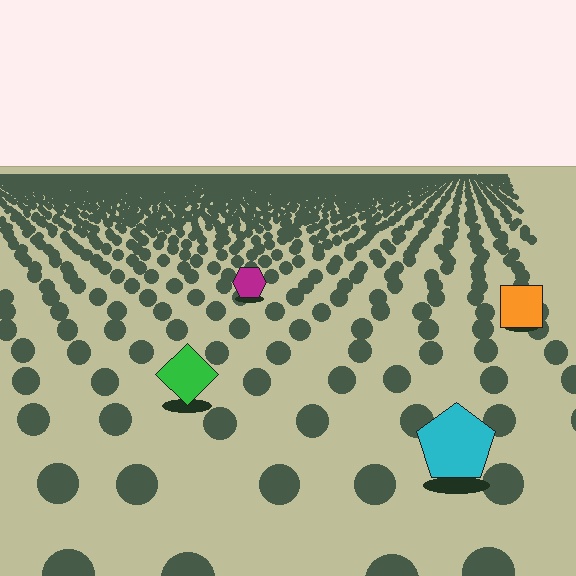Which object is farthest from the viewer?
The magenta hexagon is farthest from the viewer. It appears smaller and the ground texture around it is denser.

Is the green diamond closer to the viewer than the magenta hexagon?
Yes. The green diamond is closer — you can tell from the texture gradient: the ground texture is coarser near it.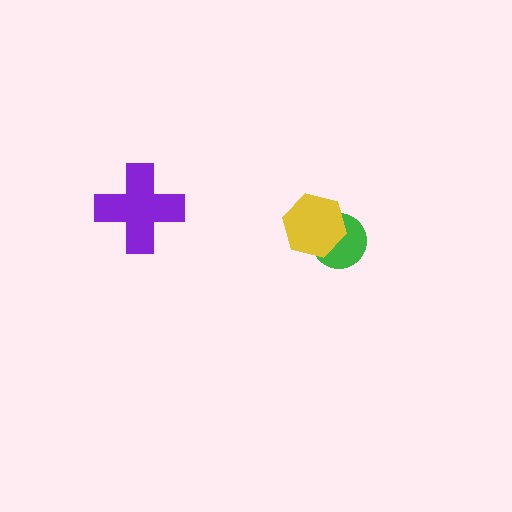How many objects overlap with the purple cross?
0 objects overlap with the purple cross.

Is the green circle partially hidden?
Yes, it is partially covered by another shape.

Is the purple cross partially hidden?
No, no other shape covers it.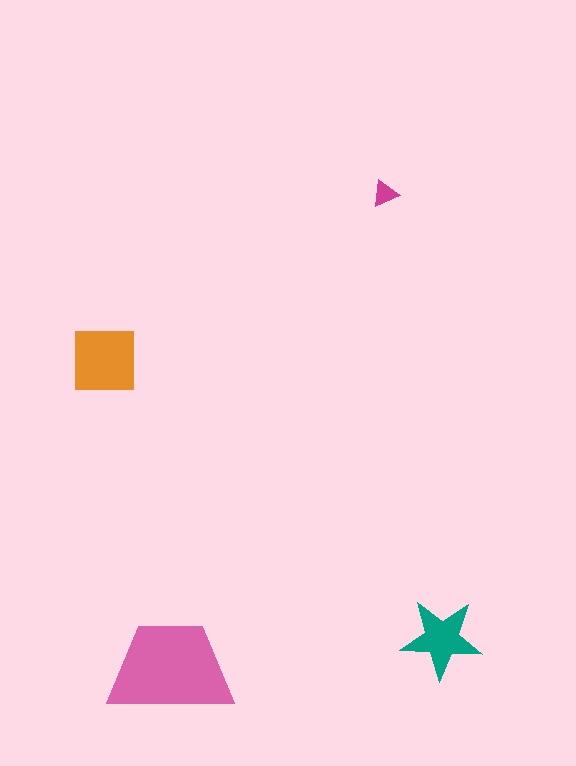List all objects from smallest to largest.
The magenta triangle, the teal star, the orange square, the pink trapezoid.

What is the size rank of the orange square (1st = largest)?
2nd.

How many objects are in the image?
There are 4 objects in the image.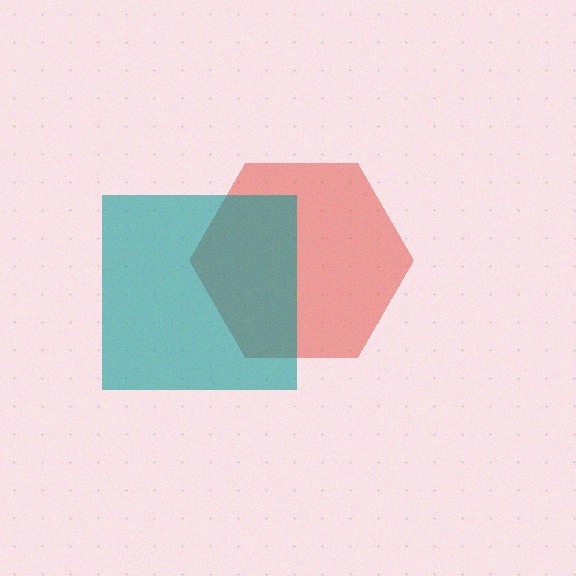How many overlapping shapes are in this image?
There are 2 overlapping shapes in the image.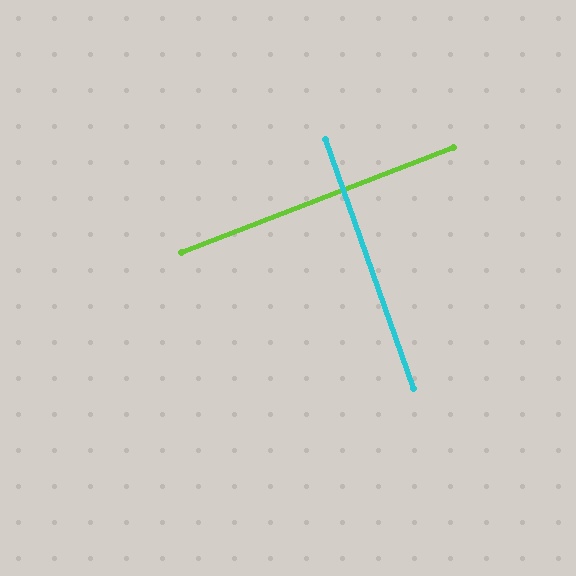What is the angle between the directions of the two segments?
Approximately 88 degrees.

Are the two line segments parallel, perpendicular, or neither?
Perpendicular — they meet at approximately 88°.